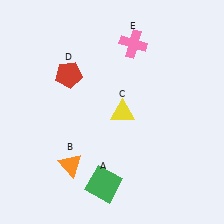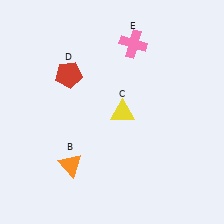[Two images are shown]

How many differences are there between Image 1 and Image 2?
There is 1 difference between the two images.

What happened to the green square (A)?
The green square (A) was removed in Image 2. It was in the bottom-left area of Image 1.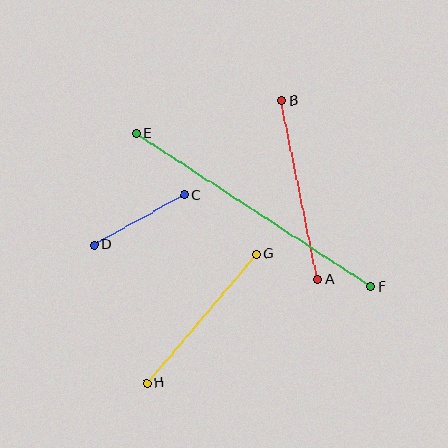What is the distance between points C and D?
The distance is approximately 103 pixels.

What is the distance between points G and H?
The distance is approximately 169 pixels.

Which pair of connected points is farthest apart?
Points E and F are farthest apart.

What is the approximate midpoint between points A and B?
The midpoint is at approximately (300, 190) pixels.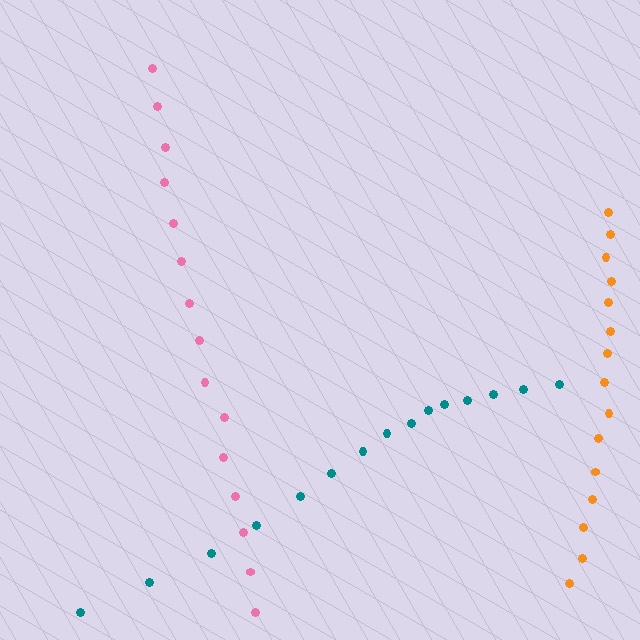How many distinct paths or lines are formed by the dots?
There are 3 distinct paths.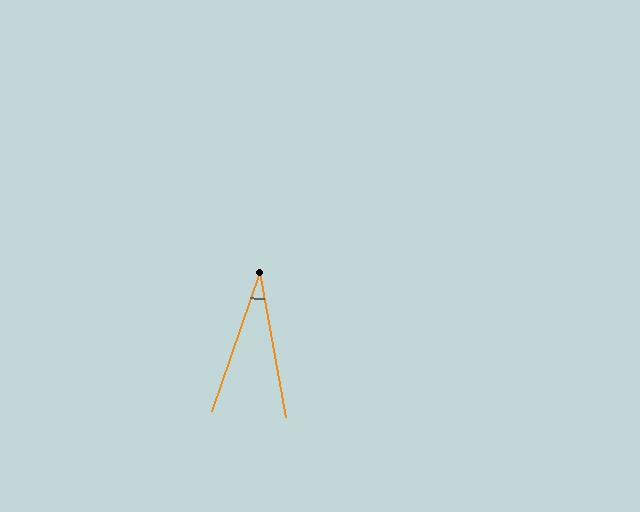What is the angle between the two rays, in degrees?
Approximately 29 degrees.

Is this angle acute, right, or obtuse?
It is acute.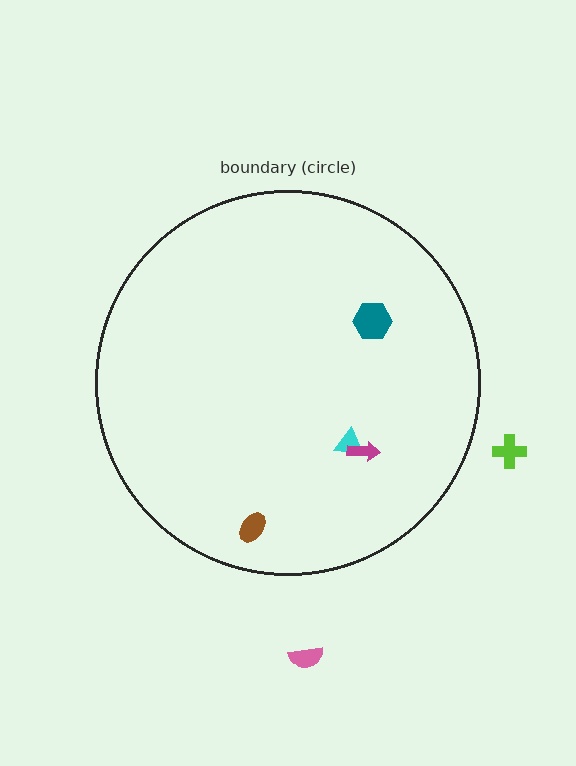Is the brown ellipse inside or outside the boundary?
Inside.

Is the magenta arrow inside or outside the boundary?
Inside.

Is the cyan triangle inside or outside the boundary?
Inside.